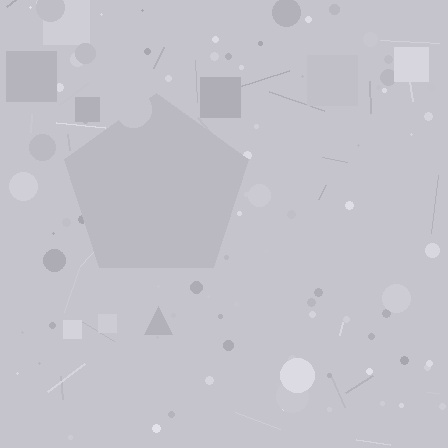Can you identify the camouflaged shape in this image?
The camouflaged shape is a pentagon.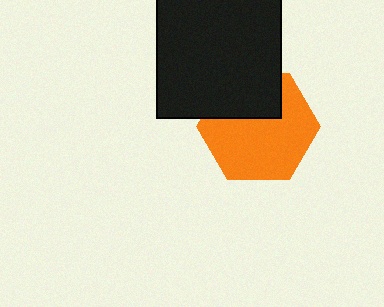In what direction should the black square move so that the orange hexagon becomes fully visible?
The black square should move up. That is the shortest direction to clear the overlap and leave the orange hexagon fully visible.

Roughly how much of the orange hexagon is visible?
Most of it is visible (roughly 69%).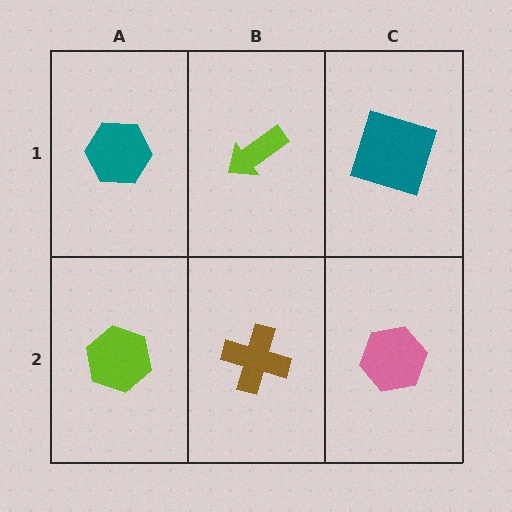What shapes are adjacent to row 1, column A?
A lime hexagon (row 2, column A), a lime arrow (row 1, column B).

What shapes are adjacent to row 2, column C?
A teal square (row 1, column C), a brown cross (row 2, column B).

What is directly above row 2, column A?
A teal hexagon.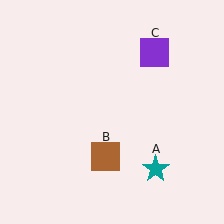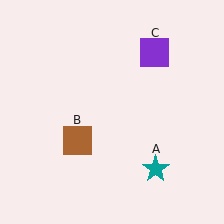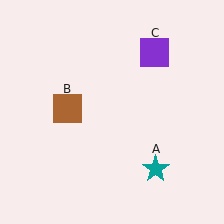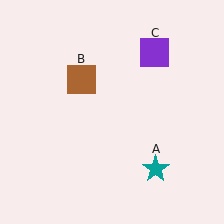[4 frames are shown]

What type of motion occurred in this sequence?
The brown square (object B) rotated clockwise around the center of the scene.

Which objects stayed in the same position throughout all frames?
Teal star (object A) and purple square (object C) remained stationary.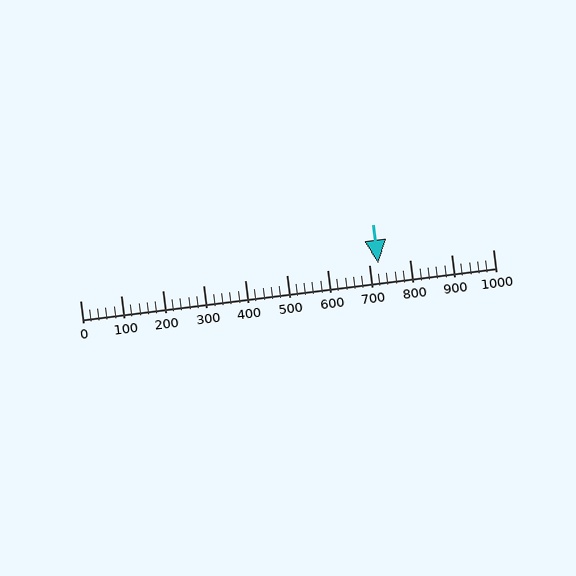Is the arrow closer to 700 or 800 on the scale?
The arrow is closer to 700.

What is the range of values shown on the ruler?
The ruler shows values from 0 to 1000.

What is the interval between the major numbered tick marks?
The major tick marks are spaced 100 units apart.